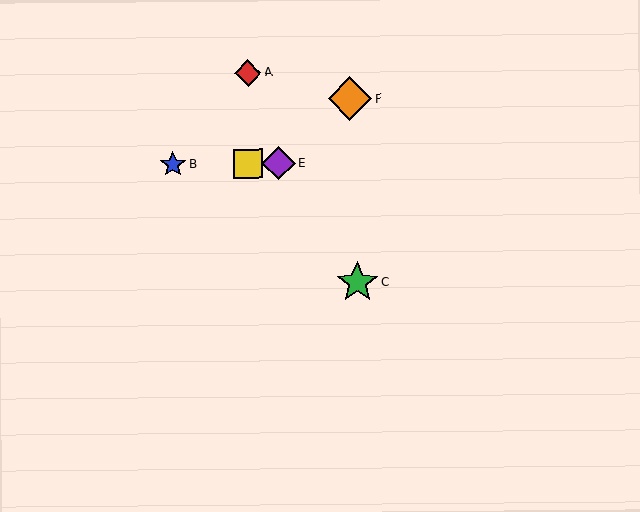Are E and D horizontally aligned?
Yes, both are at y≈164.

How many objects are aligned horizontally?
3 objects (B, D, E) are aligned horizontally.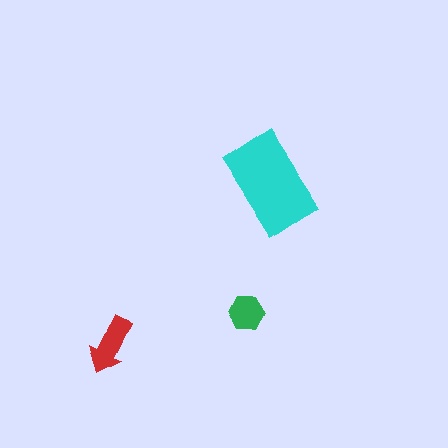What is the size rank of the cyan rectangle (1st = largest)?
1st.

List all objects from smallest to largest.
The green hexagon, the red arrow, the cyan rectangle.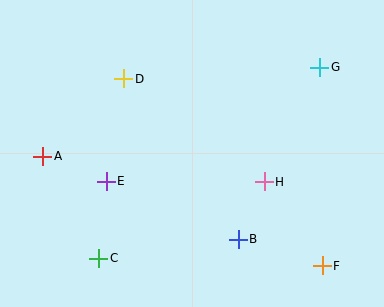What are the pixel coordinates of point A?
Point A is at (43, 156).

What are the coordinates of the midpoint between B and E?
The midpoint between B and E is at (172, 210).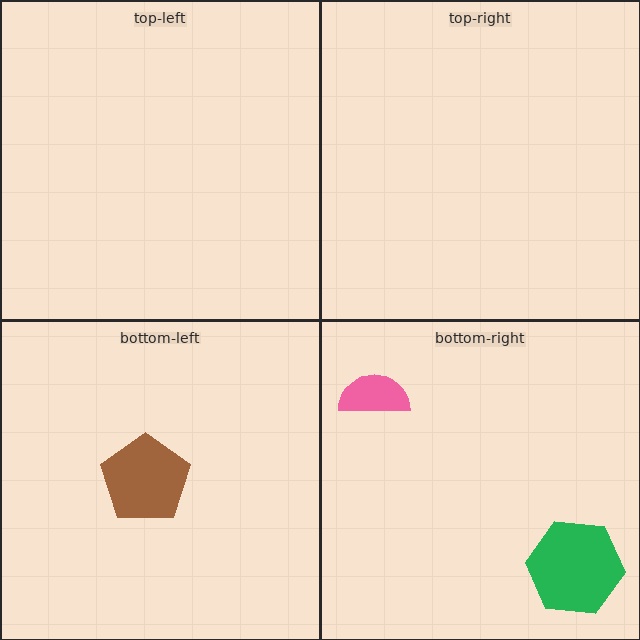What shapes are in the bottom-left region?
The brown pentagon.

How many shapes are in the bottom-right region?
2.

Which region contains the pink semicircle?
The bottom-right region.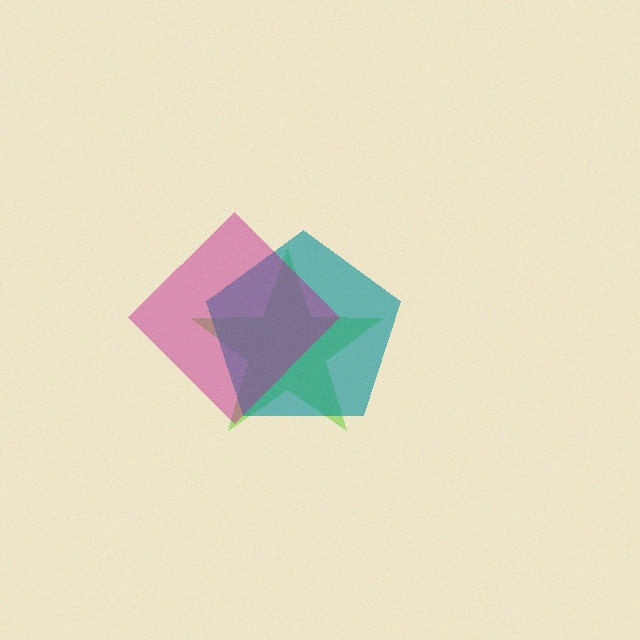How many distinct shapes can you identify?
There are 3 distinct shapes: a lime star, a teal pentagon, a magenta diamond.